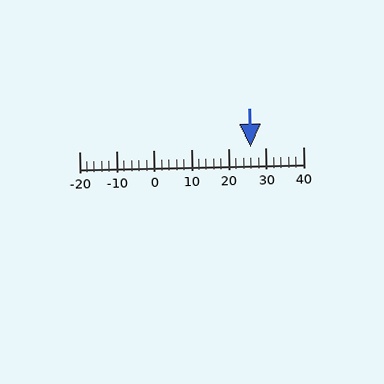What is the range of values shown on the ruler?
The ruler shows values from -20 to 40.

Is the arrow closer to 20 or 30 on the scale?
The arrow is closer to 30.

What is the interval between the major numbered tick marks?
The major tick marks are spaced 10 units apart.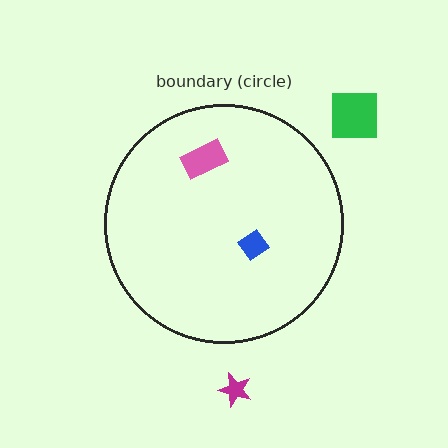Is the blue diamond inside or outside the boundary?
Inside.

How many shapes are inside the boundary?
2 inside, 2 outside.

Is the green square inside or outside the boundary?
Outside.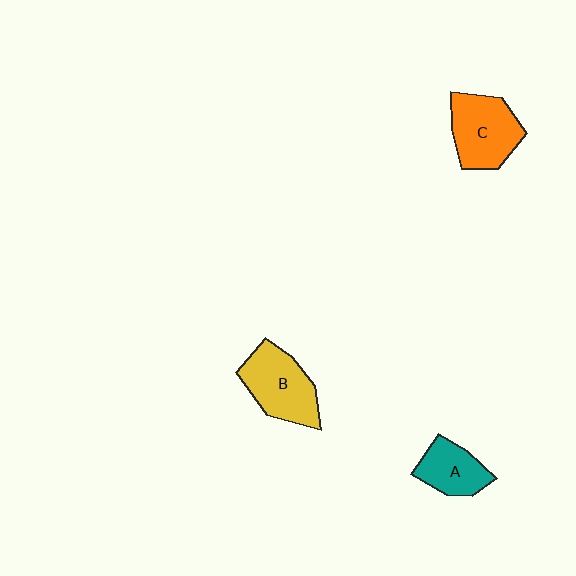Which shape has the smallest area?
Shape A (teal).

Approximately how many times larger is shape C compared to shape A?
Approximately 1.5 times.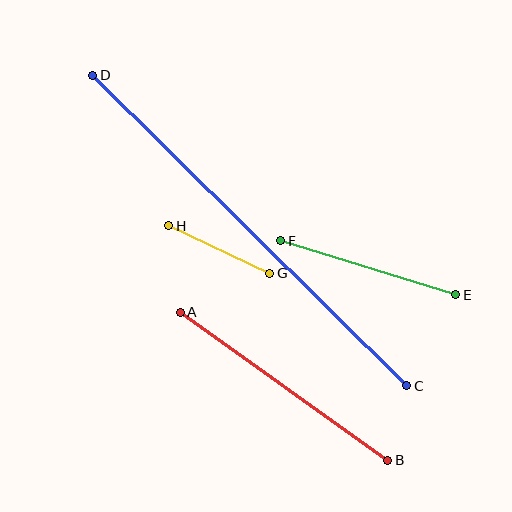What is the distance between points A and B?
The distance is approximately 255 pixels.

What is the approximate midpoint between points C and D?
The midpoint is at approximately (250, 231) pixels.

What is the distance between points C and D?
The distance is approximately 442 pixels.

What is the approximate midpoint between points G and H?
The midpoint is at approximately (219, 249) pixels.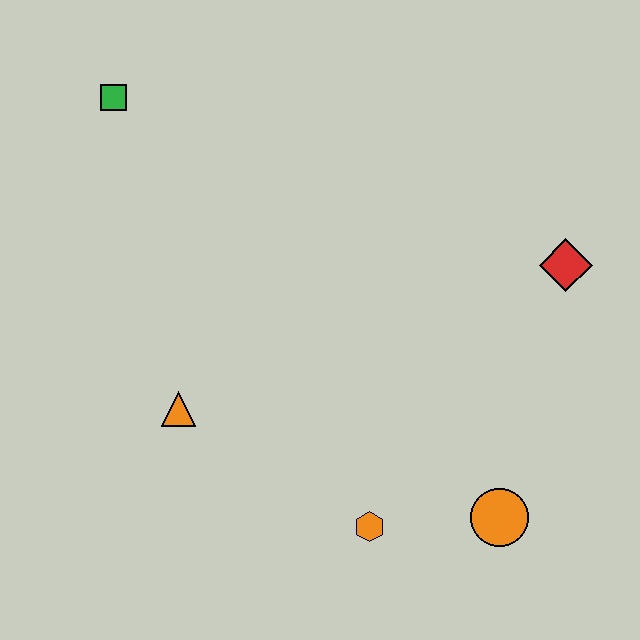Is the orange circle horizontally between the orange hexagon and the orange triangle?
No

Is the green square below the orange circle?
No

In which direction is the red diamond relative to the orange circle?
The red diamond is above the orange circle.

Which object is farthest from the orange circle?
The green square is farthest from the orange circle.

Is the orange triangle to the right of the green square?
Yes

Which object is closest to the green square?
The orange triangle is closest to the green square.